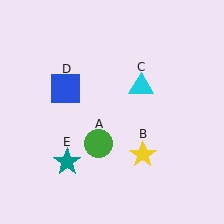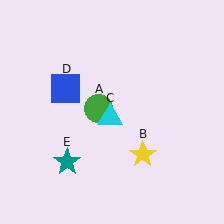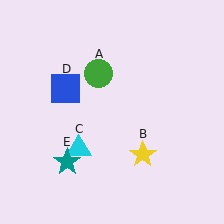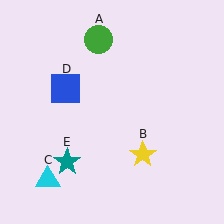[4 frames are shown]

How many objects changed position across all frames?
2 objects changed position: green circle (object A), cyan triangle (object C).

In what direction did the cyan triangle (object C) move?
The cyan triangle (object C) moved down and to the left.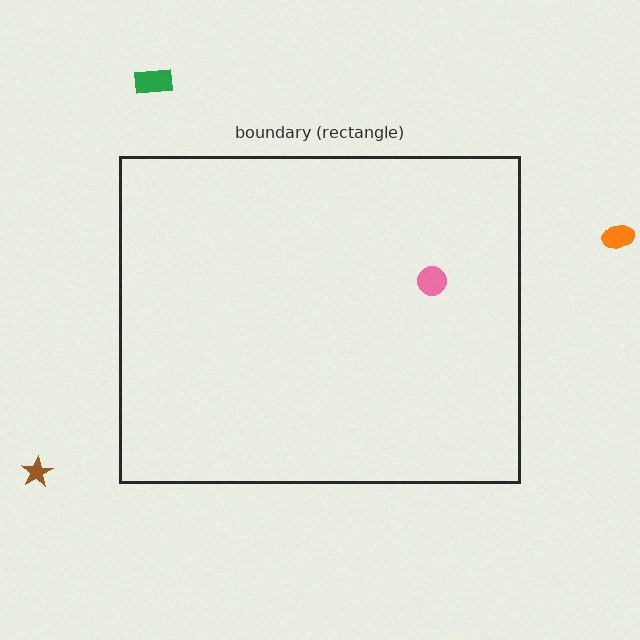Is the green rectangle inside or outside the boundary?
Outside.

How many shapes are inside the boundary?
1 inside, 3 outside.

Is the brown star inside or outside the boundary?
Outside.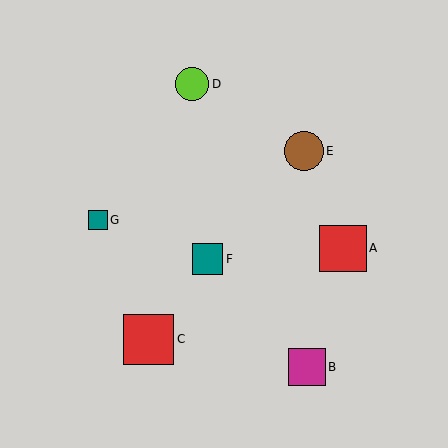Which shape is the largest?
The red square (labeled C) is the largest.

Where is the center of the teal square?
The center of the teal square is at (98, 220).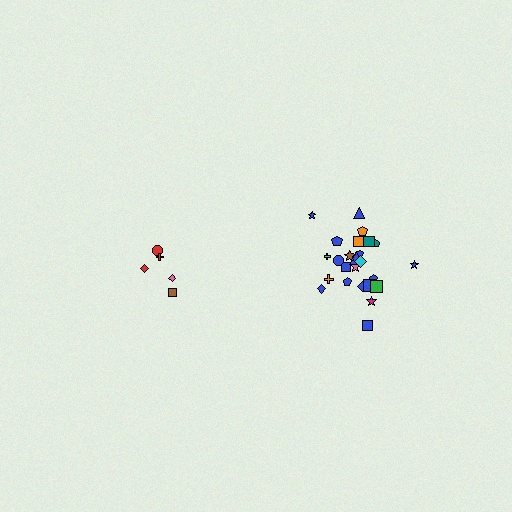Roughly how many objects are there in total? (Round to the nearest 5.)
Roughly 30 objects in total.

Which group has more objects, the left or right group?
The right group.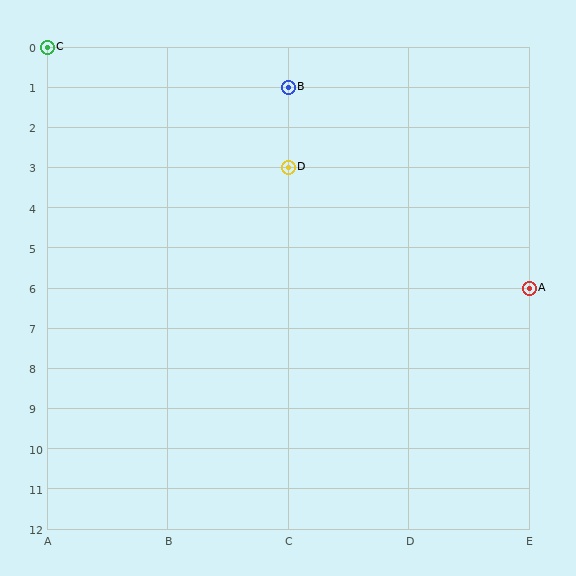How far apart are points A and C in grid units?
Points A and C are 4 columns and 6 rows apart (about 7.2 grid units diagonally).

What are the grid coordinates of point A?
Point A is at grid coordinates (E, 6).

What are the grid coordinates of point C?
Point C is at grid coordinates (A, 0).